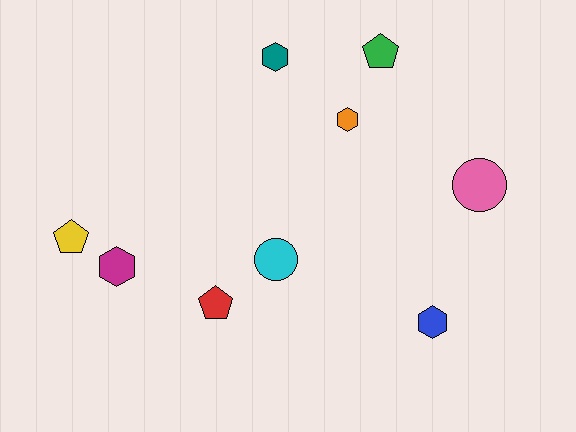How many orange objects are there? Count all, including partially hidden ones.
There is 1 orange object.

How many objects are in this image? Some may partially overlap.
There are 9 objects.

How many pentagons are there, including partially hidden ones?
There are 3 pentagons.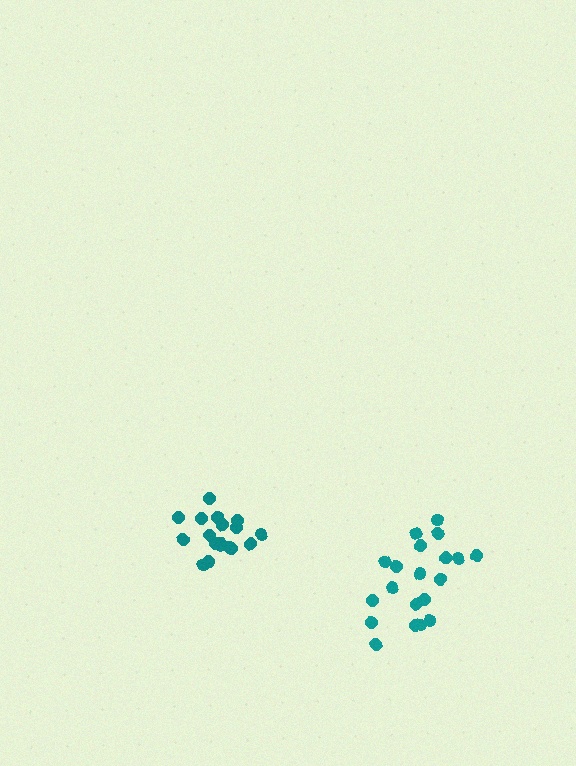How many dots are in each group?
Group 1: 18 dots, Group 2: 20 dots (38 total).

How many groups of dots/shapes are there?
There are 2 groups.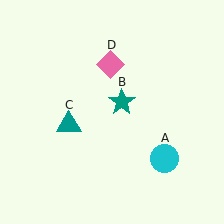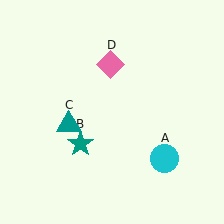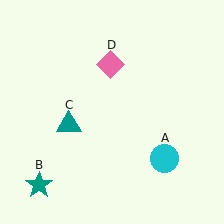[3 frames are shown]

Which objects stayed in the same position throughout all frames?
Cyan circle (object A) and teal triangle (object C) and pink diamond (object D) remained stationary.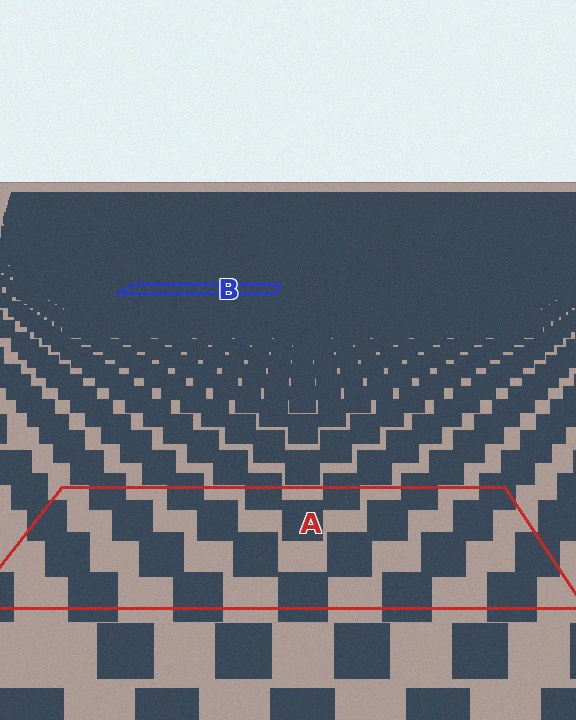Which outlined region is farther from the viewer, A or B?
Region B is farther from the viewer — the texture elements inside it appear smaller and more densely packed.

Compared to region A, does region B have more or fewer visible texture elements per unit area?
Region B has more texture elements per unit area — they are packed more densely because it is farther away.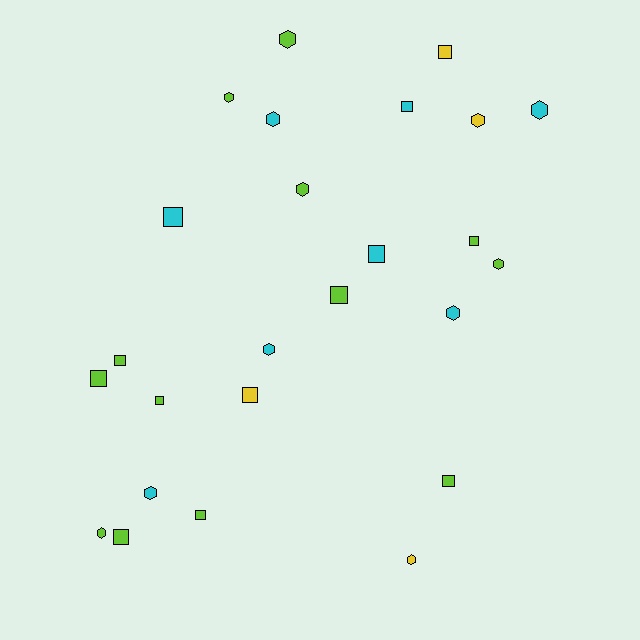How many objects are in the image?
There are 25 objects.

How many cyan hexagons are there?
There are 5 cyan hexagons.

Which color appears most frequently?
Lime, with 13 objects.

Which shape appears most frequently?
Square, with 13 objects.